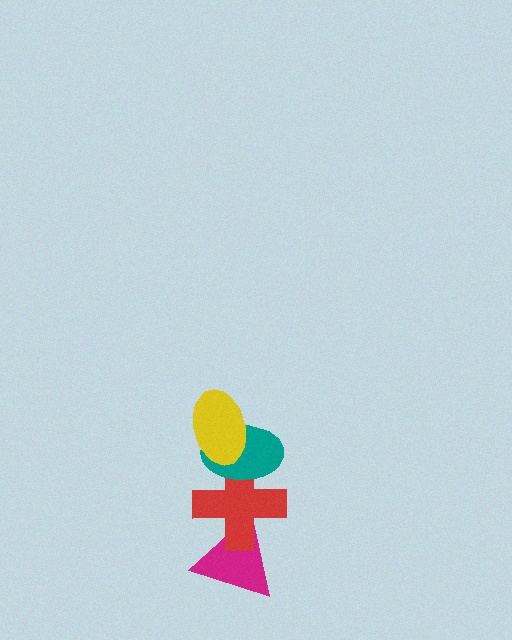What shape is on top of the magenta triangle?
The red cross is on top of the magenta triangle.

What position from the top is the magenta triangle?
The magenta triangle is 4th from the top.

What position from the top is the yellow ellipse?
The yellow ellipse is 1st from the top.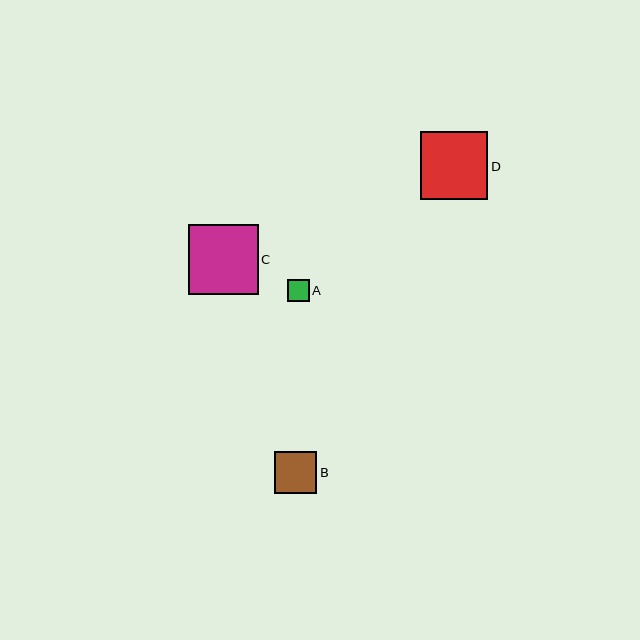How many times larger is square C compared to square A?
Square C is approximately 3.1 times the size of square A.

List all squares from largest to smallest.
From largest to smallest: C, D, B, A.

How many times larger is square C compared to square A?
Square C is approximately 3.1 times the size of square A.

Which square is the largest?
Square C is the largest with a size of approximately 69 pixels.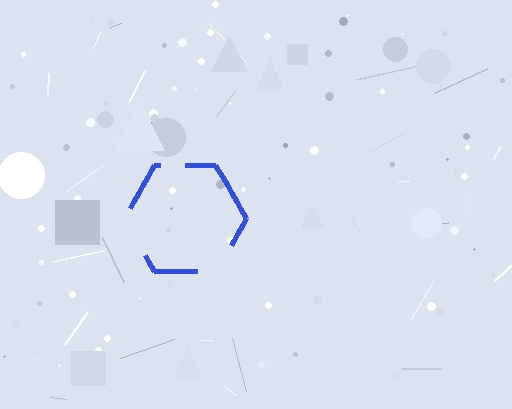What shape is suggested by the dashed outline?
The dashed outline suggests a hexagon.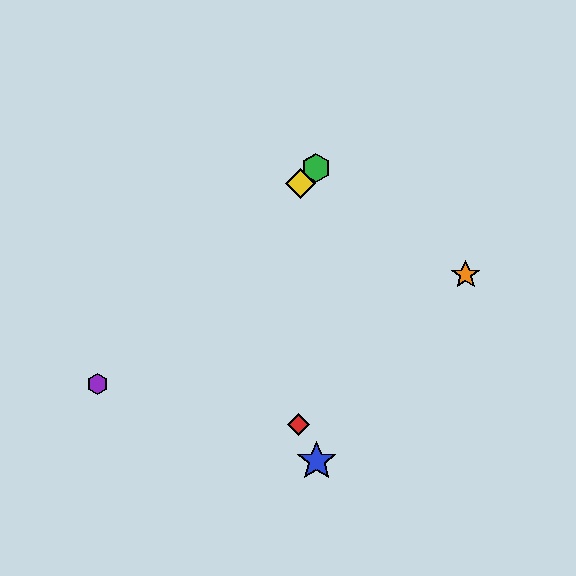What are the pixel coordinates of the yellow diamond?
The yellow diamond is at (300, 184).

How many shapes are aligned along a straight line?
3 shapes (the green hexagon, the yellow diamond, the purple hexagon) are aligned along a straight line.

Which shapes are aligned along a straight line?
The green hexagon, the yellow diamond, the purple hexagon are aligned along a straight line.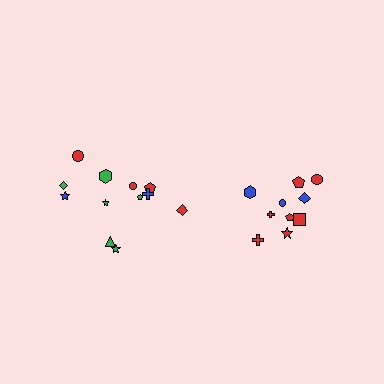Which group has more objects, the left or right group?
The left group.